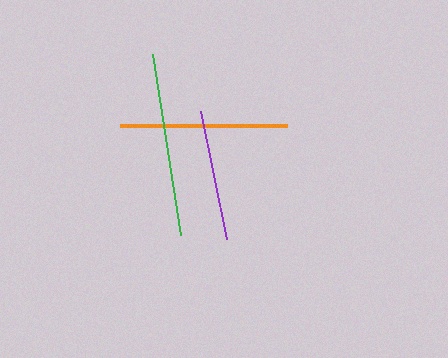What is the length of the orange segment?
The orange segment is approximately 167 pixels long.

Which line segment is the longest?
The green line is the longest at approximately 183 pixels.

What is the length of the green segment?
The green segment is approximately 183 pixels long.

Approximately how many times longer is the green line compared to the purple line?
The green line is approximately 1.4 times the length of the purple line.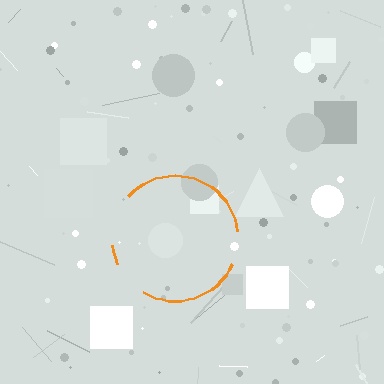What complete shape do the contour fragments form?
The contour fragments form a circle.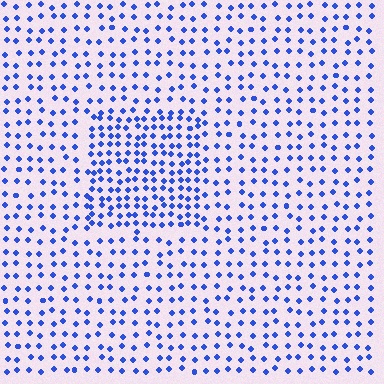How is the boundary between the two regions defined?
The boundary is defined by a change in element density (approximately 1.8x ratio). All elements are the same color, size, and shape.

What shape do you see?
I see a rectangle.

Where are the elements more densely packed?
The elements are more densely packed inside the rectangle boundary.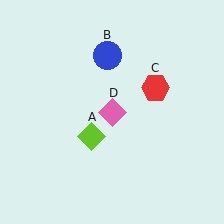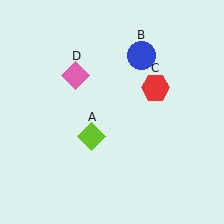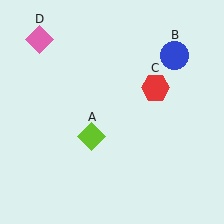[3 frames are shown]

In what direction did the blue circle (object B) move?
The blue circle (object B) moved right.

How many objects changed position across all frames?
2 objects changed position: blue circle (object B), pink diamond (object D).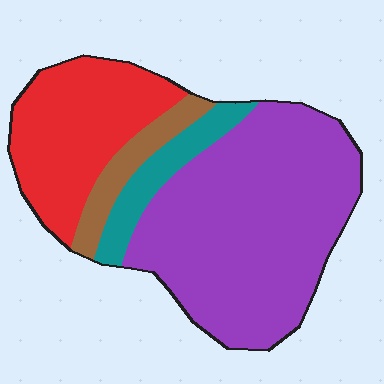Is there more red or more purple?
Purple.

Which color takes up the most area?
Purple, at roughly 55%.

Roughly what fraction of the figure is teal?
Teal takes up less than a sixth of the figure.